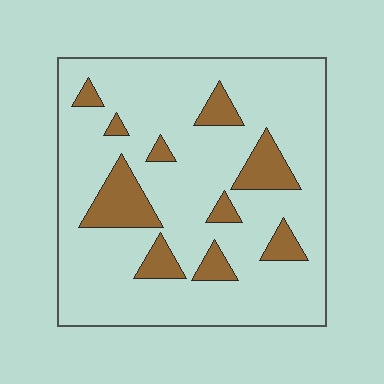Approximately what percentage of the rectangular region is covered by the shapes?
Approximately 15%.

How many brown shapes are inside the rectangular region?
10.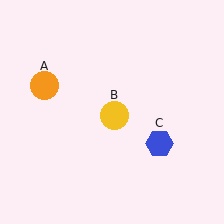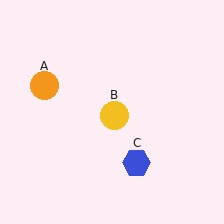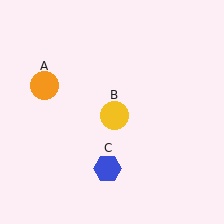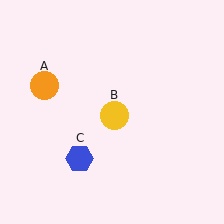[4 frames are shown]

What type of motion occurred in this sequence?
The blue hexagon (object C) rotated clockwise around the center of the scene.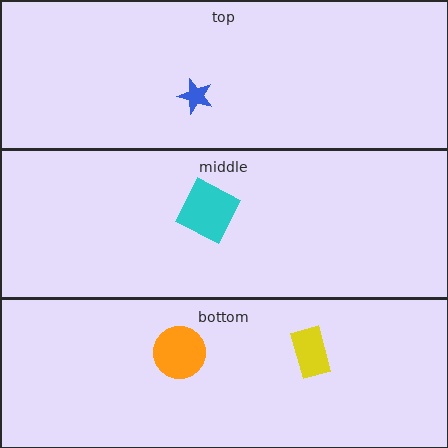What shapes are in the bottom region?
The orange circle, the yellow rectangle.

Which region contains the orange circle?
The bottom region.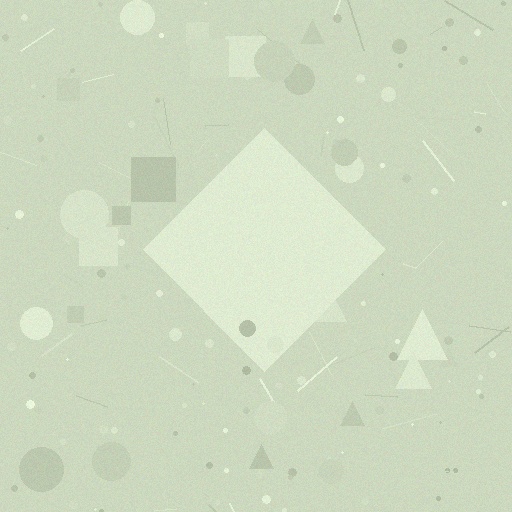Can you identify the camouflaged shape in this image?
The camouflaged shape is a diamond.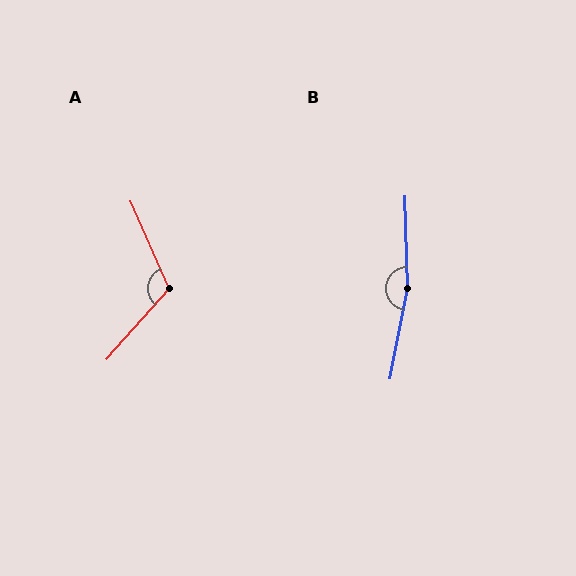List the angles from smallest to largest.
A (115°), B (167°).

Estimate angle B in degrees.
Approximately 167 degrees.